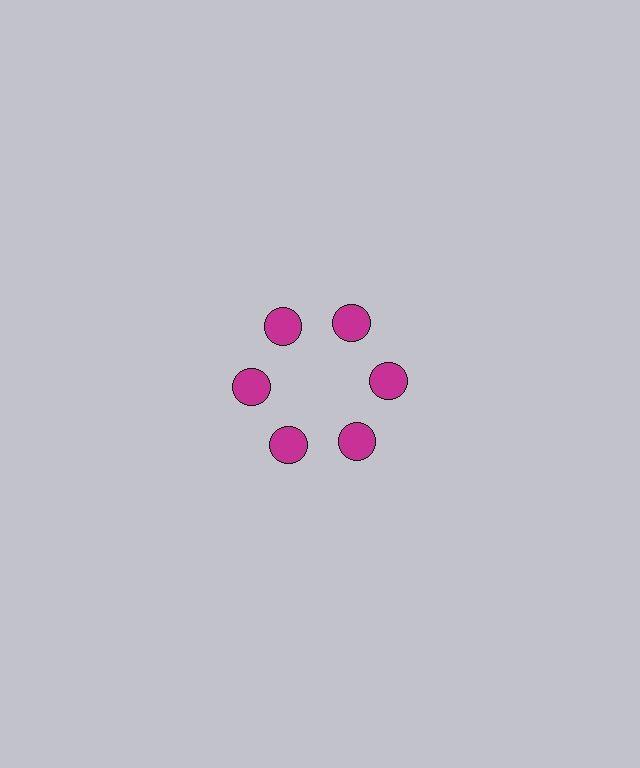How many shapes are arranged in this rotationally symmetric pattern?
There are 6 shapes, arranged in 6 groups of 1.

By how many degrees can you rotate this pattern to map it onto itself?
The pattern maps onto itself every 60 degrees of rotation.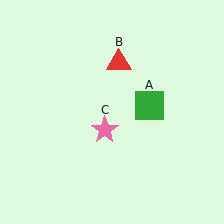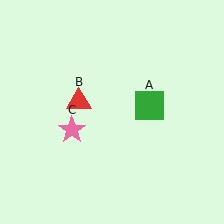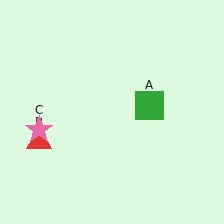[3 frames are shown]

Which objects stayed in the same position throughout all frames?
Green square (object A) remained stationary.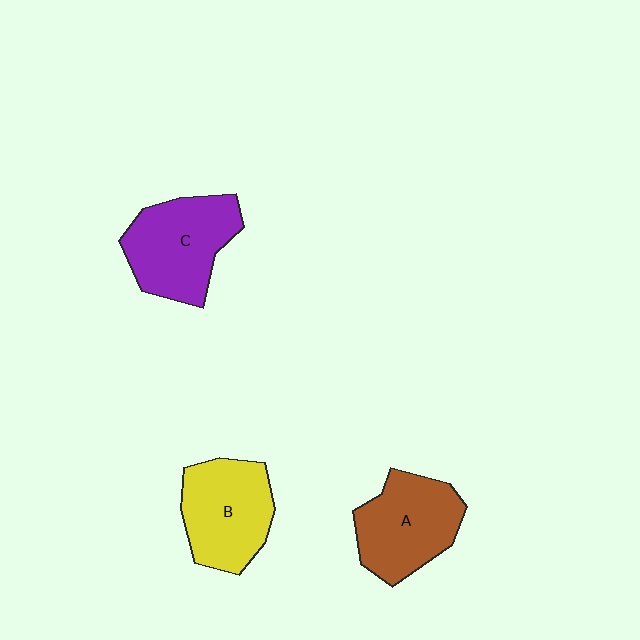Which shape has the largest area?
Shape C (purple).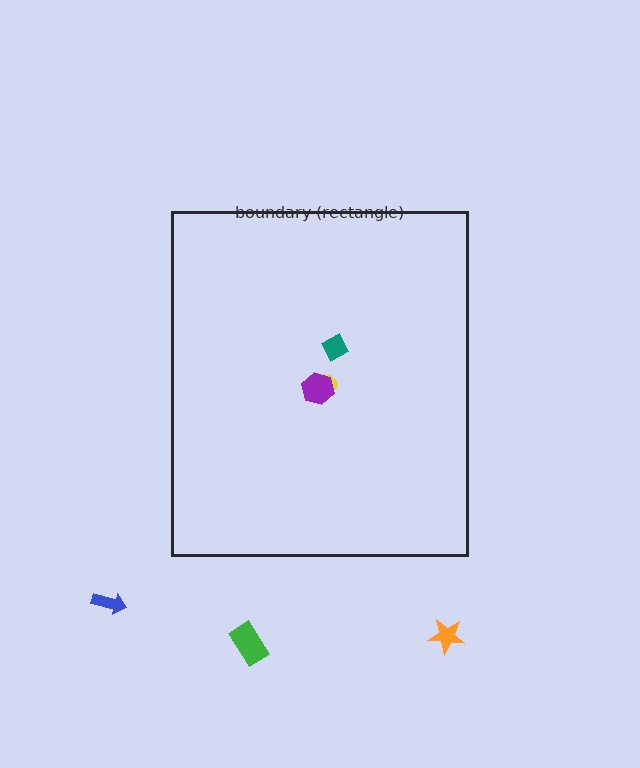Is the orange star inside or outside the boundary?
Outside.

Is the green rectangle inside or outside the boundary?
Outside.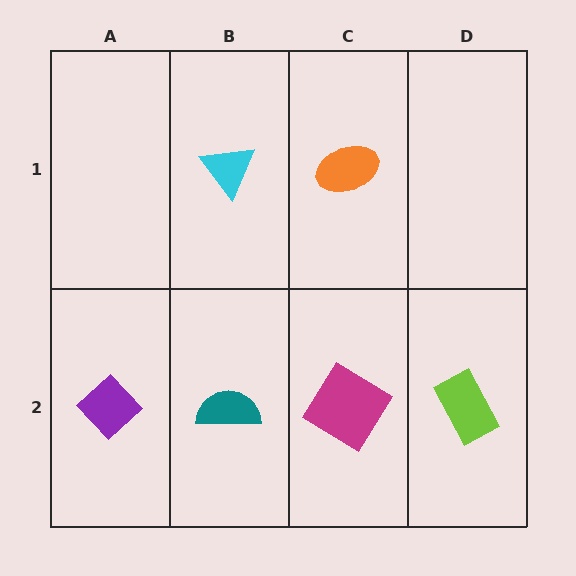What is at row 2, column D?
A lime rectangle.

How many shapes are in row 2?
4 shapes.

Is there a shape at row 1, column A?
No, that cell is empty.